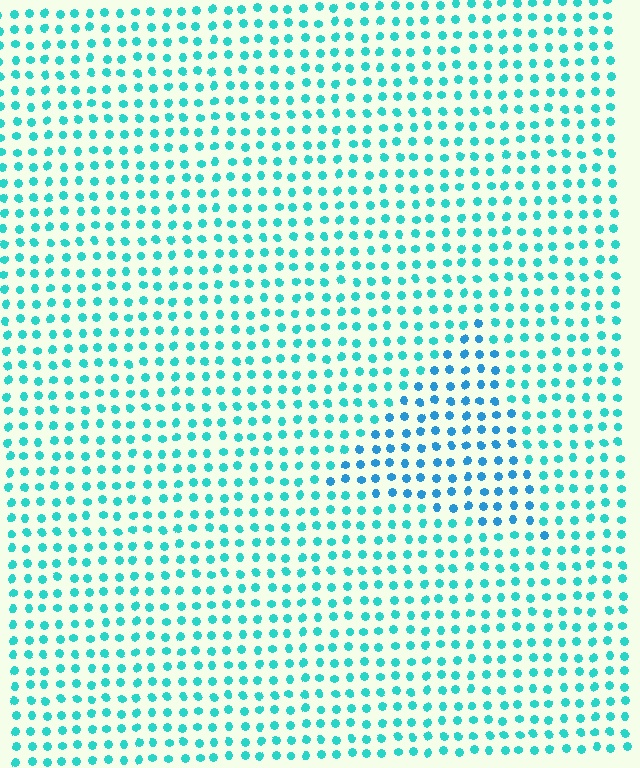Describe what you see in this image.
The image is filled with small cyan elements in a uniform arrangement. A triangle-shaped region is visible where the elements are tinted to a slightly different hue, forming a subtle color boundary.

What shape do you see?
I see a triangle.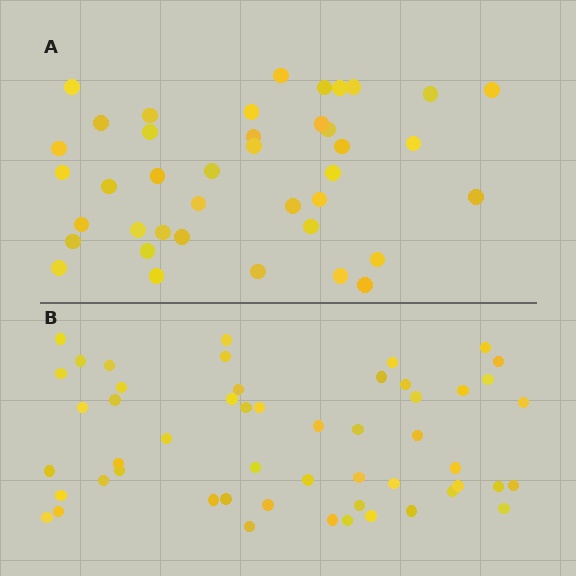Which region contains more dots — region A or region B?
Region B (the bottom region) has more dots.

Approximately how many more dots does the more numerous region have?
Region B has roughly 12 or so more dots than region A.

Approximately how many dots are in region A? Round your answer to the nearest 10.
About 40 dots.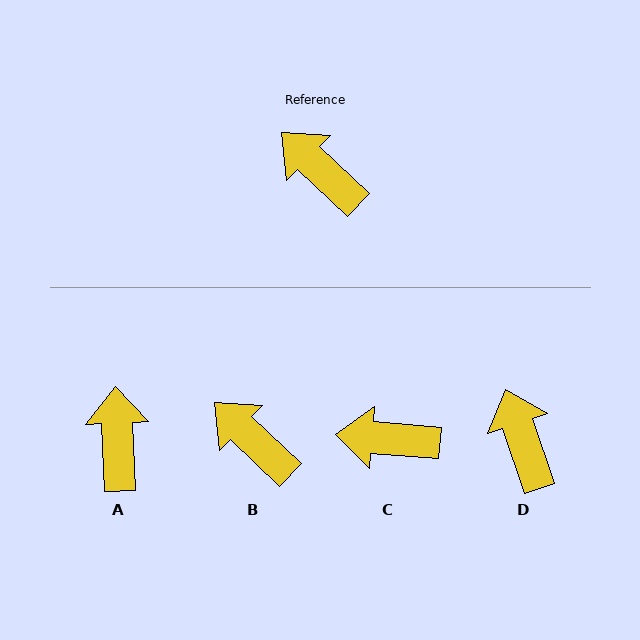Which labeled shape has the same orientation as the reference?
B.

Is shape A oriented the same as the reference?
No, it is off by about 44 degrees.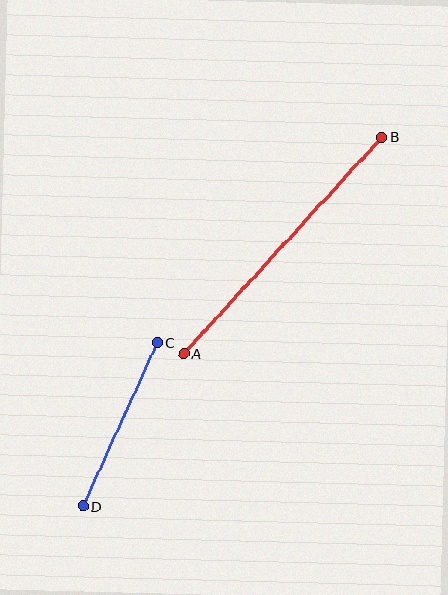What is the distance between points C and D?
The distance is approximately 180 pixels.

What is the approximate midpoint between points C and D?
The midpoint is at approximately (120, 424) pixels.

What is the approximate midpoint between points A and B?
The midpoint is at approximately (283, 246) pixels.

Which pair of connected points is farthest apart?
Points A and B are farthest apart.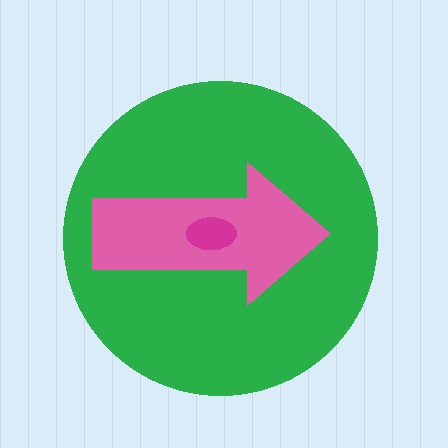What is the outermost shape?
The green circle.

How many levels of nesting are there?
3.